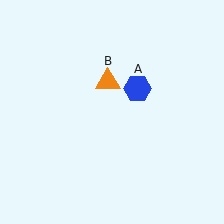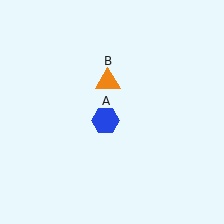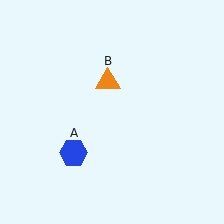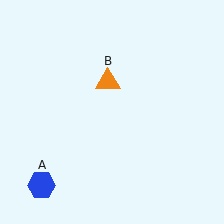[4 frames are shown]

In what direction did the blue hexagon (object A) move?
The blue hexagon (object A) moved down and to the left.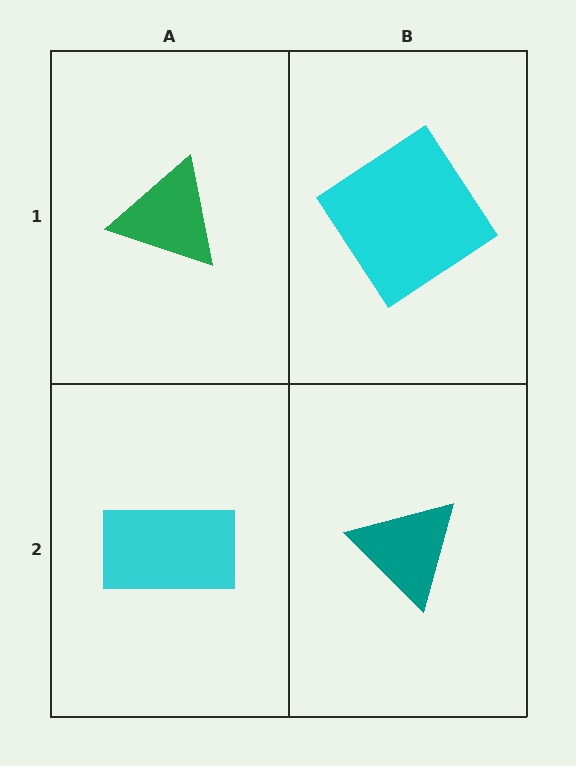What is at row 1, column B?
A cyan diamond.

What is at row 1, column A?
A green triangle.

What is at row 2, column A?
A cyan rectangle.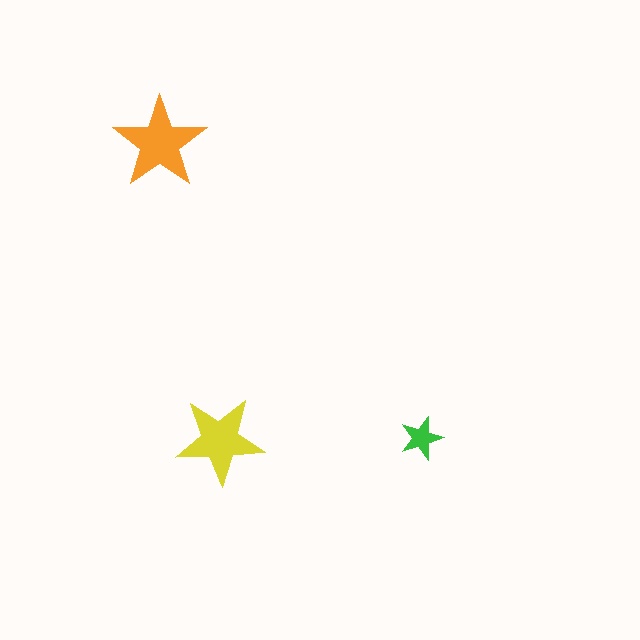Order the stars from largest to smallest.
the orange one, the yellow one, the green one.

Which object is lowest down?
The yellow star is bottommost.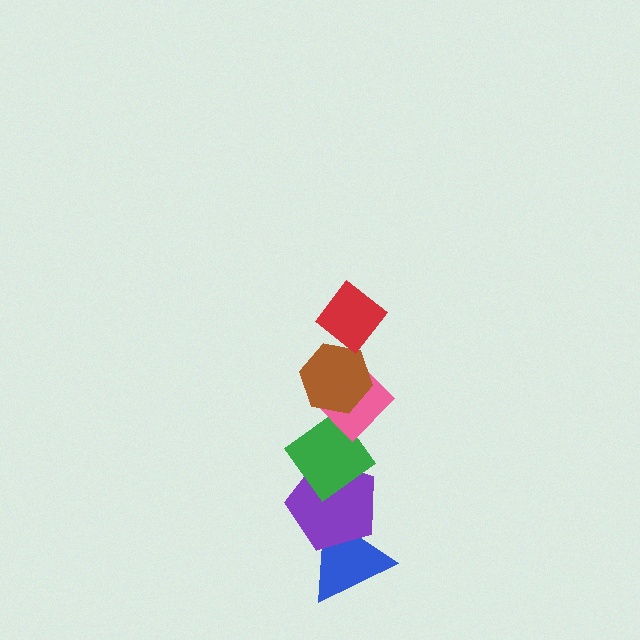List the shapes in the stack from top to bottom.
From top to bottom: the red diamond, the brown hexagon, the pink diamond, the green diamond, the purple pentagon, the blue triangle.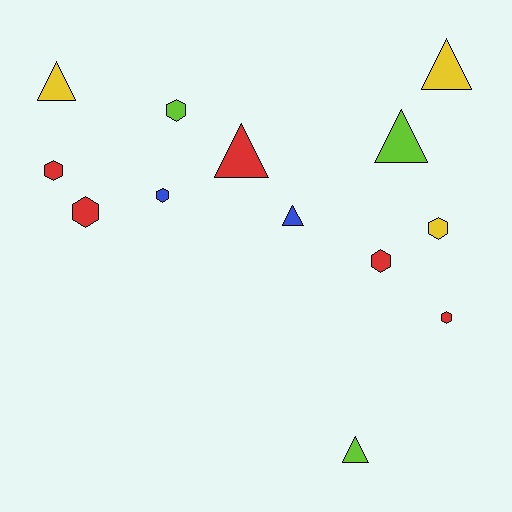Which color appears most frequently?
Red, with 5 objects.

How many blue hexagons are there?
There is 1 blue hexagon.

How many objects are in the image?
There are 13 objects.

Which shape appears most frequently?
Hexagon, with 7 objects.